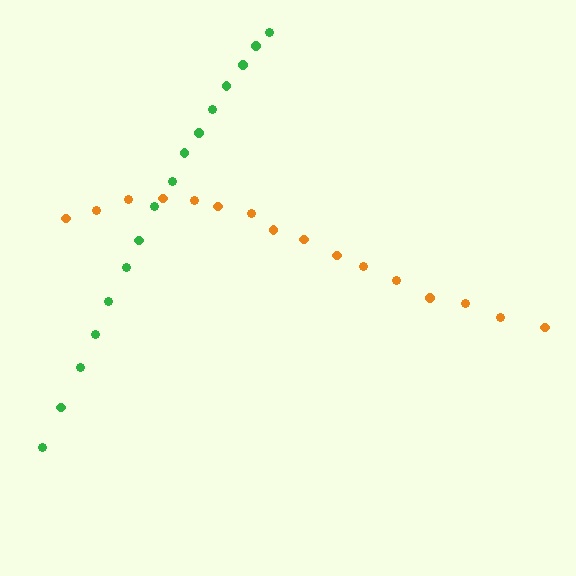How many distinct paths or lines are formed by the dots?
There are 2 distinct paths.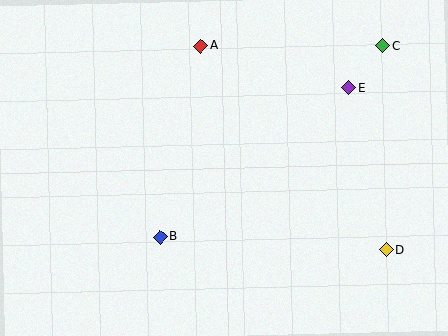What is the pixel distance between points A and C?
The distance between A and C is 182 pixels.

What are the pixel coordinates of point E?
Point E is at (349, 88).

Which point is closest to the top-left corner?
Point A is closest to the top-left corner.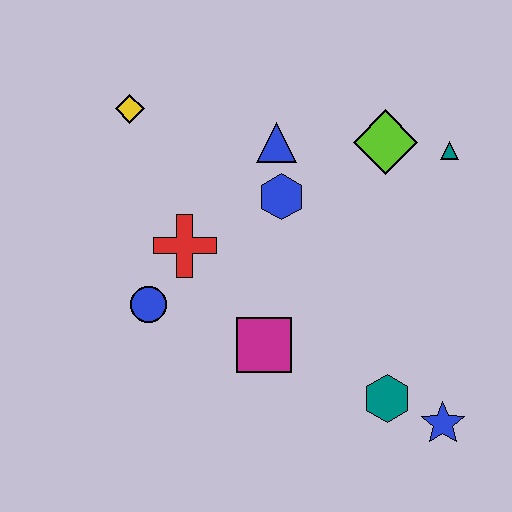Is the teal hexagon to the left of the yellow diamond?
No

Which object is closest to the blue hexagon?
The blue triangle is closest to the blue hexagon.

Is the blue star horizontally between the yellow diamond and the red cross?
No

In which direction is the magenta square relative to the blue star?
The magenta square is to the left of the blue star.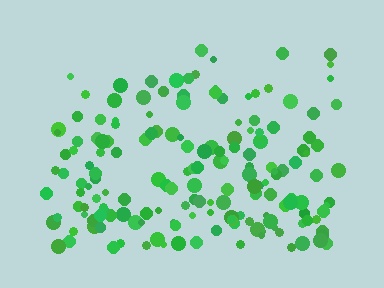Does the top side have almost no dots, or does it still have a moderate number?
Still a moderate number, just noticeably fewer than the bottom.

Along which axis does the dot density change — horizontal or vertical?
Vertical.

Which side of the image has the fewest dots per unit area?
The top.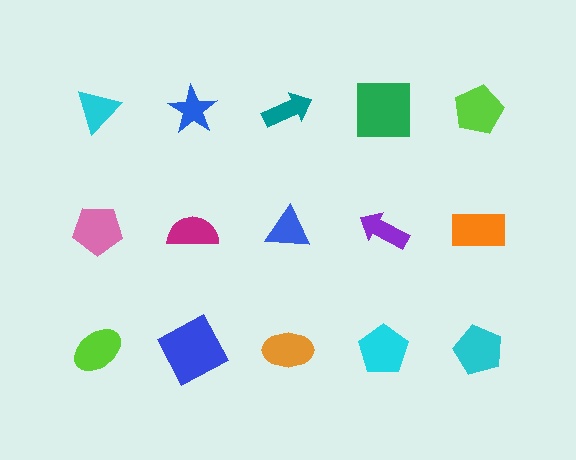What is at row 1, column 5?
A lime pentagon.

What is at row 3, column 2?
A blue square.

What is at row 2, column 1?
A pink pentagon.